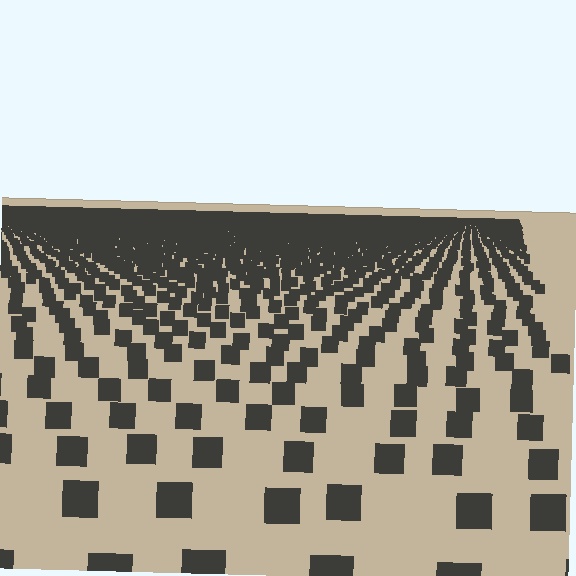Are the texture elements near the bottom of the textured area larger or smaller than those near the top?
Larger. Near the bottom, elements are closer to the viewer and appear at a bigger on-screen size.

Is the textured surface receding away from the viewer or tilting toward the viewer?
The surface is receding away from the viewer. Texture elements get smaller and denser toward the top.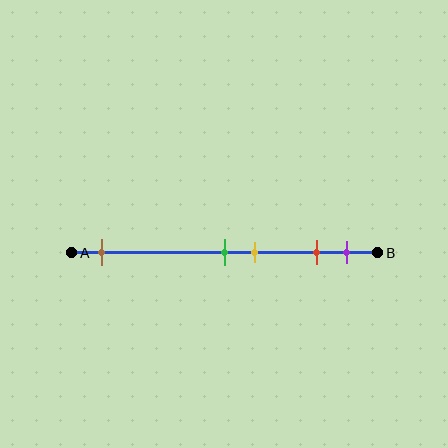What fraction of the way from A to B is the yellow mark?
The yellow mark is approximately 60% (0.6) of the way from A to B.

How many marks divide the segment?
There are 5 marks dividing the segment.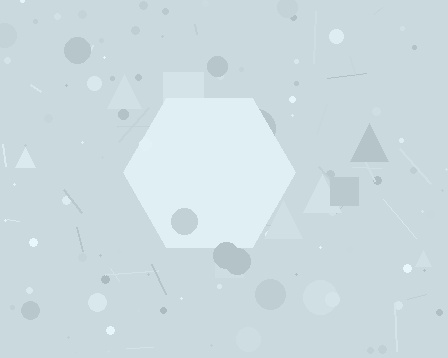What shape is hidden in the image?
A hexagon is hidden in the image.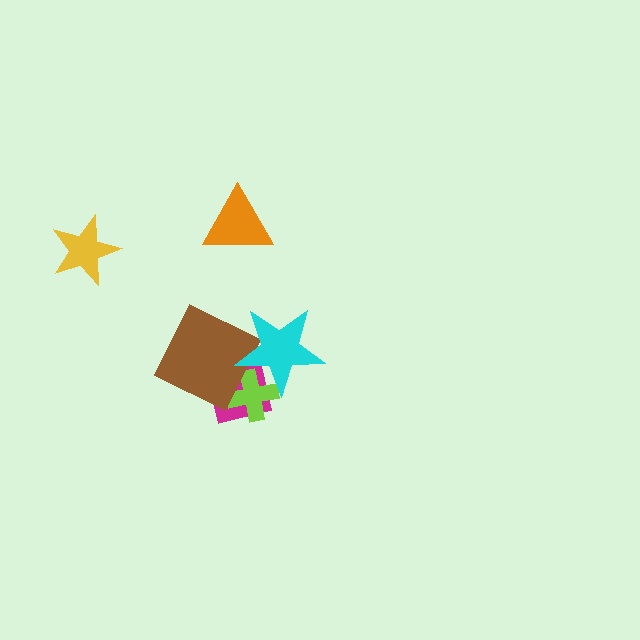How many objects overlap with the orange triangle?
0 objects overlap with the orange triangle.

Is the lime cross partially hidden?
Yes, it is partially covered by another shape.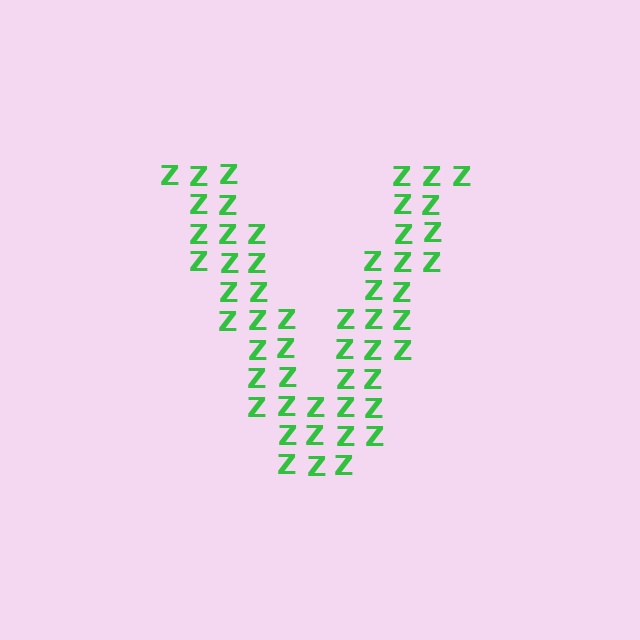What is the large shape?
The large shape is the letter V.